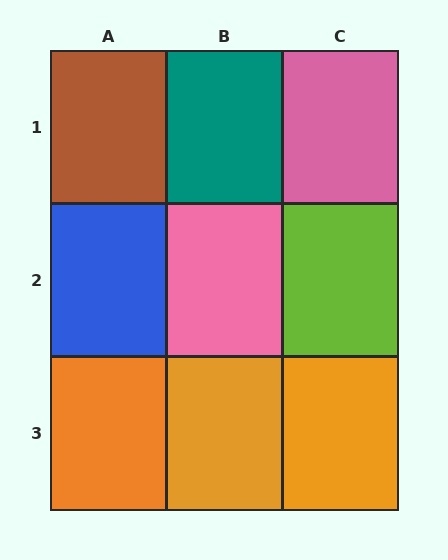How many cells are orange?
3 cells are orange.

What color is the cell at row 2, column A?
Blue.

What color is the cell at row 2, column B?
Pink.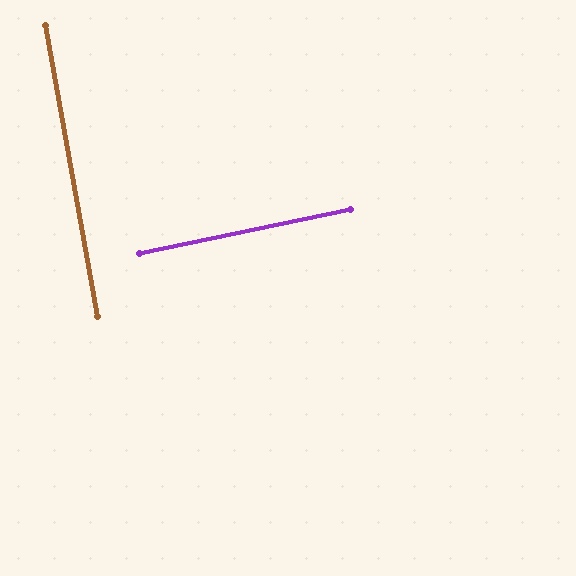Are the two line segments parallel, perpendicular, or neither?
Perpendicular — they meet at approximately 88°.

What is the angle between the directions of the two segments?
Approximately 88 degrees.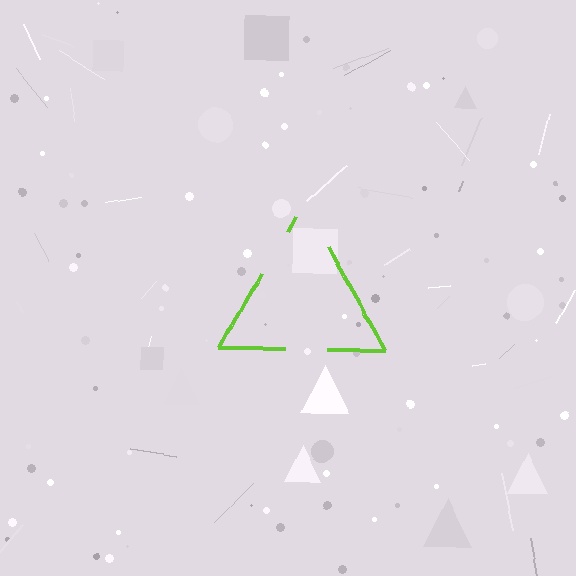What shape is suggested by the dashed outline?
The dashed outline suggests a triangle.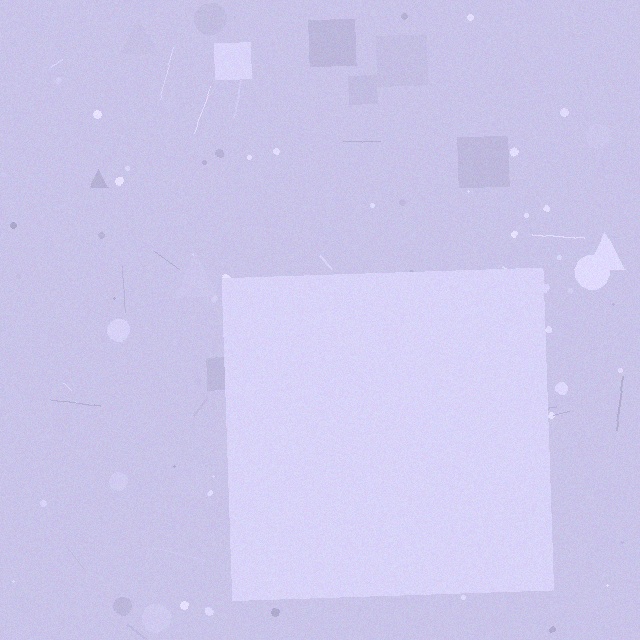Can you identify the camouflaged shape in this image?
The camouflaged shape is a square.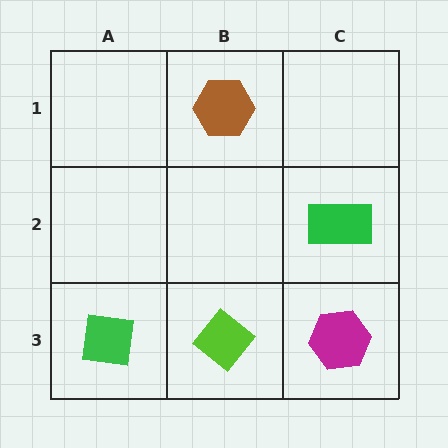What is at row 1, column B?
A brown hexagon.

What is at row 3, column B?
A lime diamond.